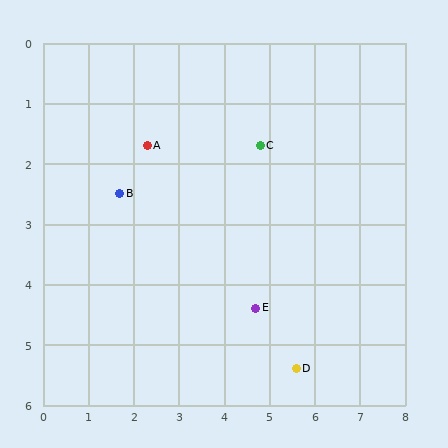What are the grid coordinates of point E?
Point E is at approximately (4.7, 4.4).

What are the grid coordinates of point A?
Point A is at approximately (2.3, 1.7).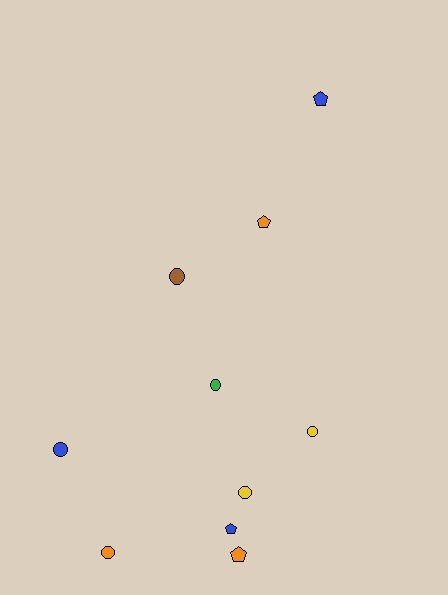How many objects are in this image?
There are 10 objects.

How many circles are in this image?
There are 6 circles.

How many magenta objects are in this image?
There are no magenta objects.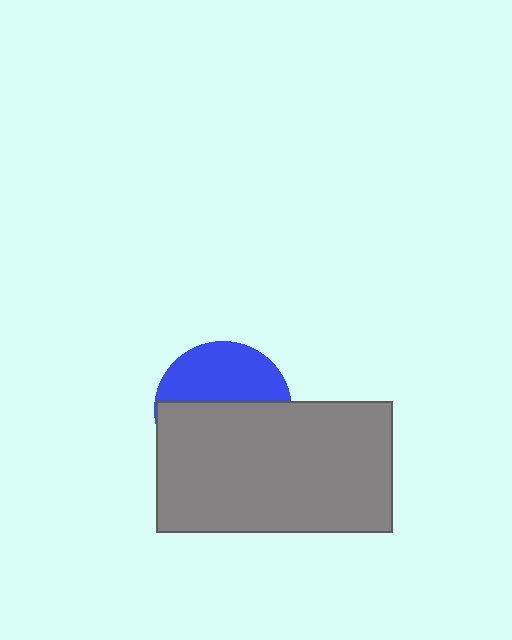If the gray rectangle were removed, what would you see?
You would see the complete blue circle.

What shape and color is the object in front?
The object in front is a gray rectangle.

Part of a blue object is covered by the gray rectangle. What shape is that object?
It is a circle.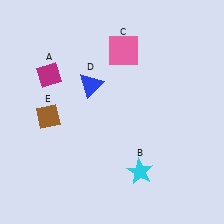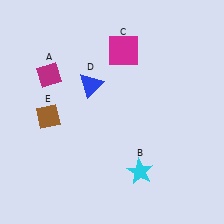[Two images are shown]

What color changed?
The square (C) changed from pink in Image 1 to magenta in Image 2.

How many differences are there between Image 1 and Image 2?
There is 1 difference between the two images.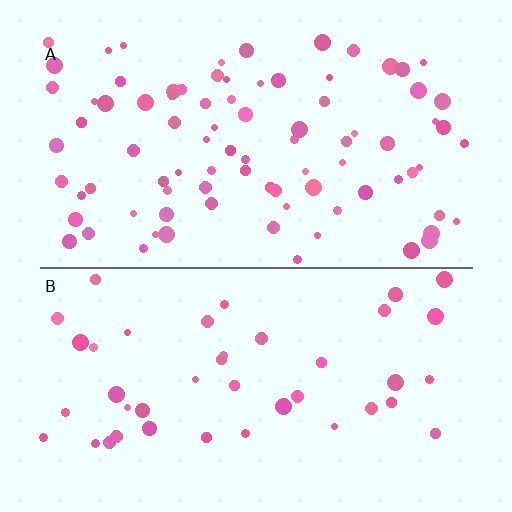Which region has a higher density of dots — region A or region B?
A (the top).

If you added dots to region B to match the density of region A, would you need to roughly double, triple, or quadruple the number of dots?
Approximately double.